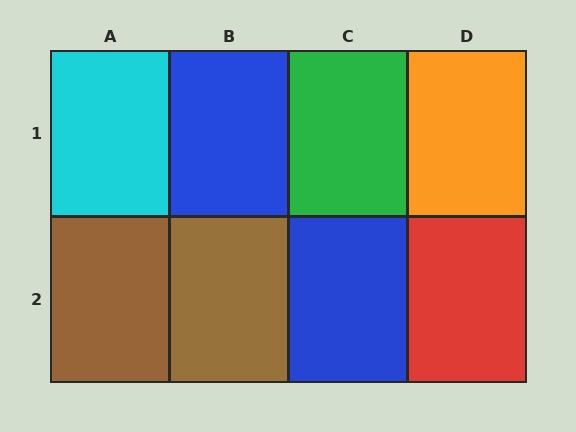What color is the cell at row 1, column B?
Blue.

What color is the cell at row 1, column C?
Green.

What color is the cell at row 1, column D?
Orange.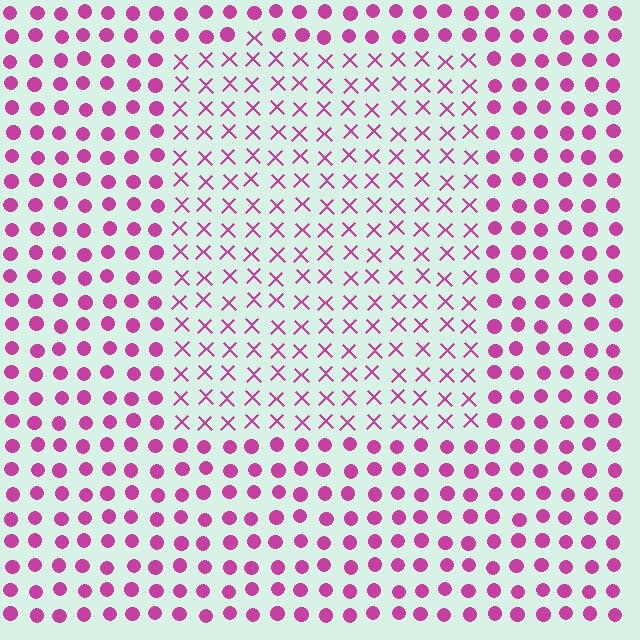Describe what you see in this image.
The image is filled with small magenta elements arranged in a uniform grid. A rectangle-shaped region contains X marks, while the surrounding area contains circles. The boundary is defined purely by the change in element shape.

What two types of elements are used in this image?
The image uses X marks inside the rectangle region and circles outside it.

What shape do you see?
I see a rectangle.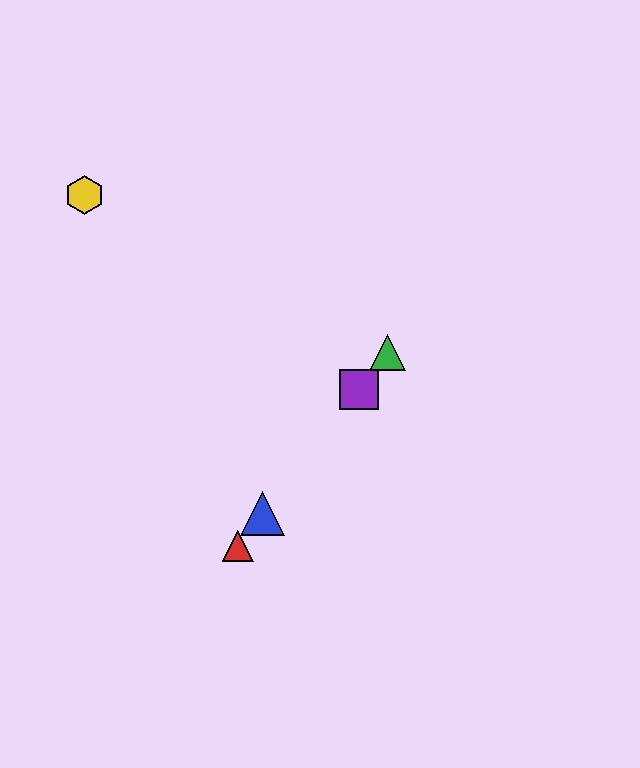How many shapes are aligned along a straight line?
4 shapes (the red triangle, the blue triangle, the green triangle, the purple square) are aligned along a straight line.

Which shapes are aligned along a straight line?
The red triangle, the blue triangle, the green triangle, the purple square are aligned along a straight line.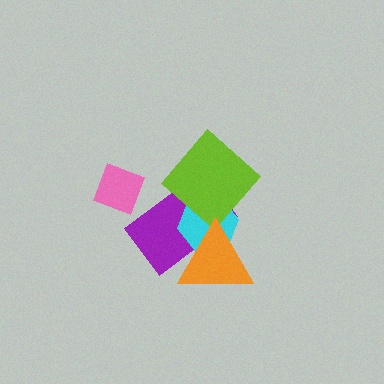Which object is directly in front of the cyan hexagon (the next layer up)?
The lime diamond is directly in front of the cyan hexagon.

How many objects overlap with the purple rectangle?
3 objects overlap with the purple rectangle.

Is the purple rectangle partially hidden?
Yes, it is partially covered by another shape.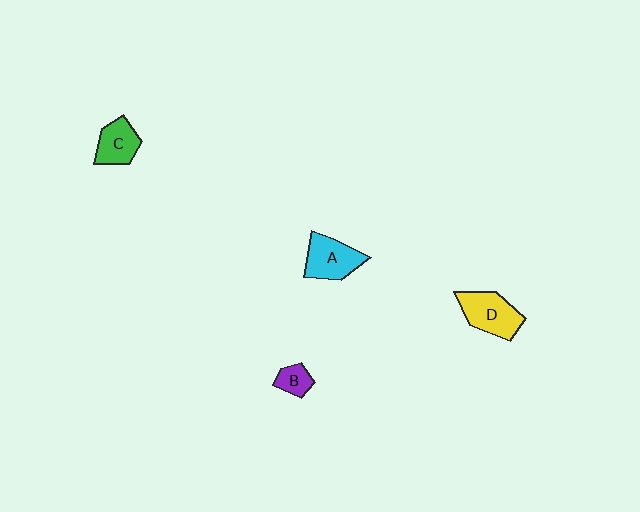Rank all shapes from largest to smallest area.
From largest to smallest: D (yellow), A (cyan), C (green), B (purple).